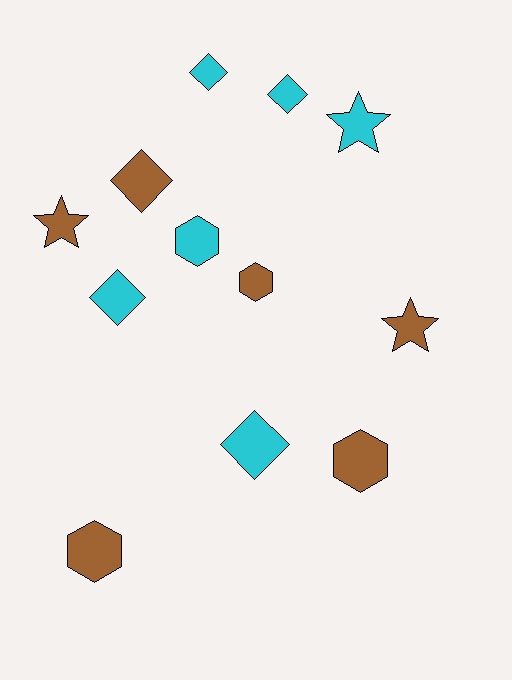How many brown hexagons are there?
There are 3 brown hexagons.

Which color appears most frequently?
Cyan, with 6 objects.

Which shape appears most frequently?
Diamond, with 5 objects.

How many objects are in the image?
There are 12 objects.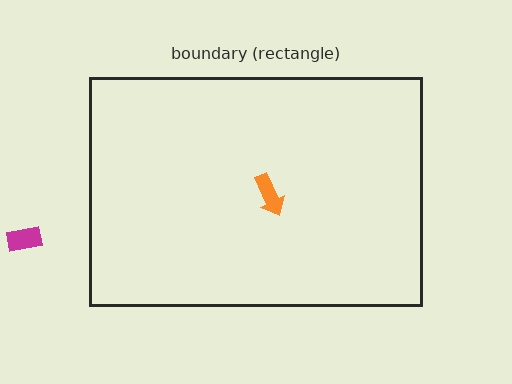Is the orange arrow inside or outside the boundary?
Inside.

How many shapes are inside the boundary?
1 inside, 1 outside.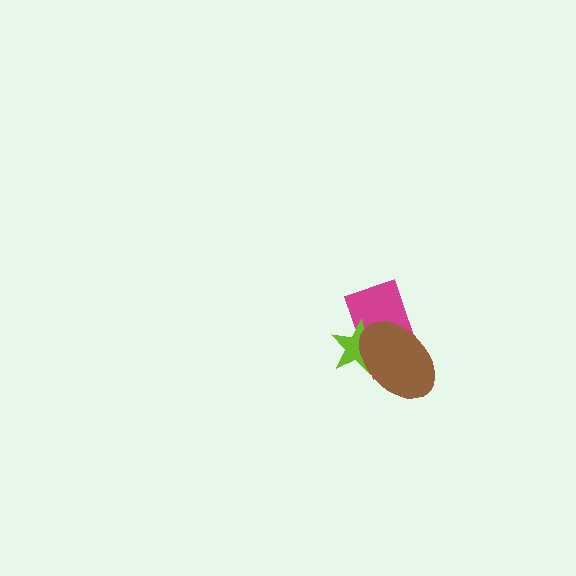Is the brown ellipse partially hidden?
No, no other shape covers it.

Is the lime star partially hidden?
Yes, it is partially covered by another shape.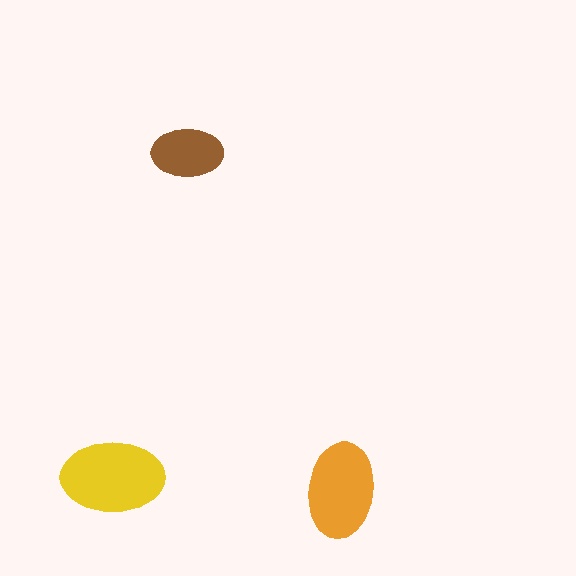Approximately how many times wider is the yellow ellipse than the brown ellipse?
About 1.5 times wider.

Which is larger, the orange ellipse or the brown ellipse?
The orange one.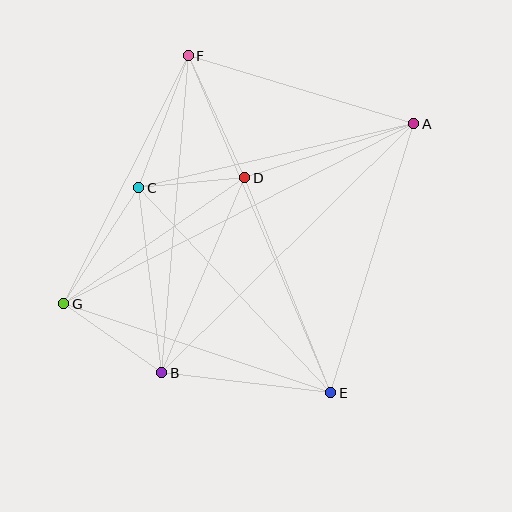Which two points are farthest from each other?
Points A and G are farthest from each other.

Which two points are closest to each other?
Points C and D are closest to each other.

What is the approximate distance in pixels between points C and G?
The distance between C and G is approximately 138 pixels.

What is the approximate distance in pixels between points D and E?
The distance between D and E is approximately 232 pixels.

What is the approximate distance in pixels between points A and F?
The distance between A and F is approximately 235 pixels.